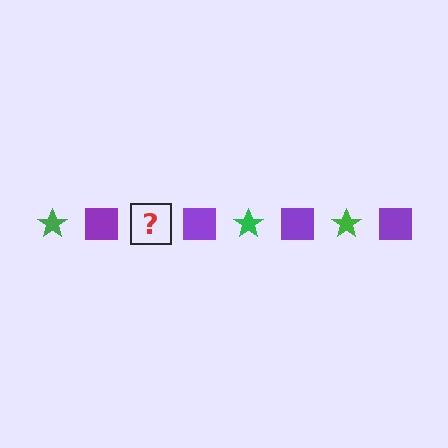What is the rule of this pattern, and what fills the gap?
The rule is that the pattern alternates between green star and purple square. The gap should be filled with a green star.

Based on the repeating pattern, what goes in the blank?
The blank should be a green star.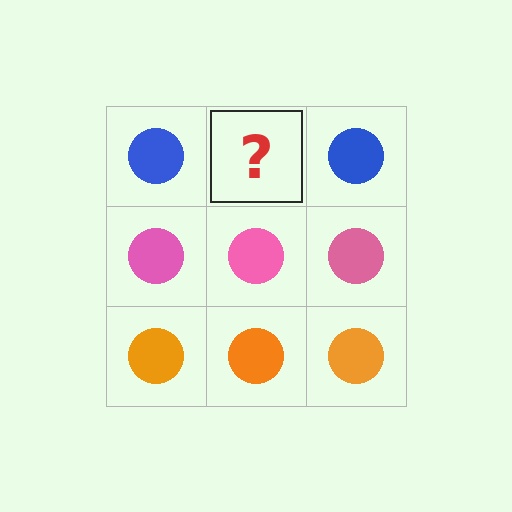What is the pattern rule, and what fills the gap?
The rule is that each row has a consistent color. The gap should be filled with a blue circle.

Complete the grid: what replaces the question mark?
The question mark should be replaced with a blue circle.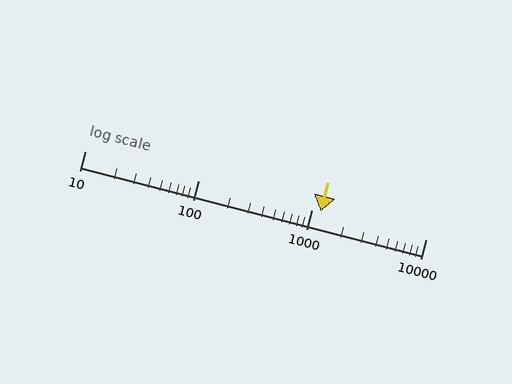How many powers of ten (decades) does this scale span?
The scale spans 3 decades, from 10 to 10000.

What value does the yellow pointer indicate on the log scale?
The pointer indicates approximately 1200.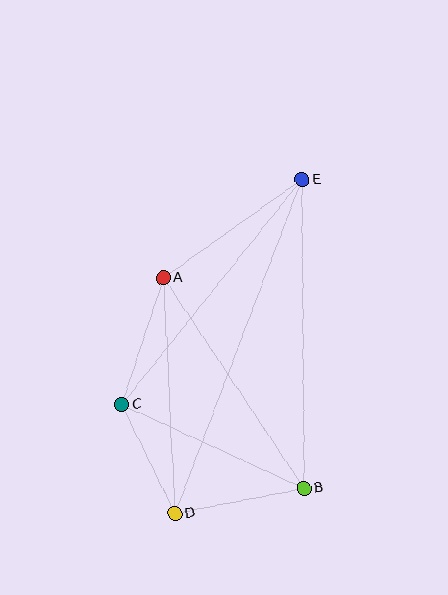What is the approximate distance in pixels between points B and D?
The distance between B and D is approximately 132 pixels.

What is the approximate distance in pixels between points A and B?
The distance between A and B is approximately 253 pixels.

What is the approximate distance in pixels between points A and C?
The distance between A and C is approximately 133 pixels.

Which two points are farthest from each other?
Points D and E are farthest from each other.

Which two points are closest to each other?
Points C and D are closest to each other.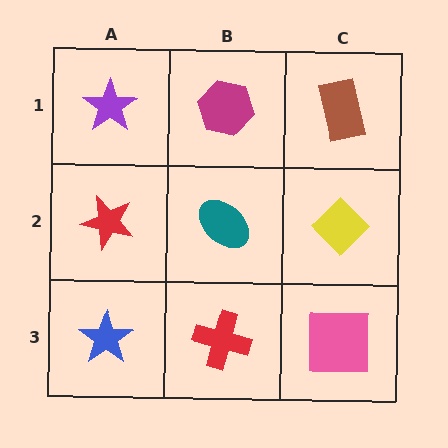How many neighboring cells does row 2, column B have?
4.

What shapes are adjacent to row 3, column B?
A teal ellipse (row 2, column B), a blue star (row 3, column A), a pink square (row 3, column C).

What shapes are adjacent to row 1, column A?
A red star (row 2, column A), a magenta hexagon (row 1, column B).